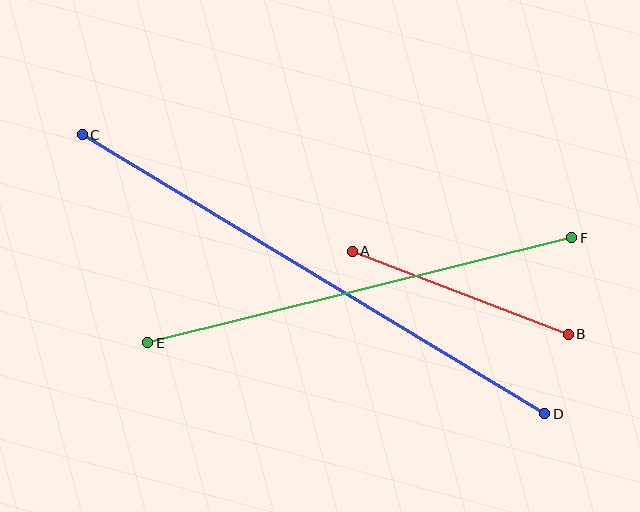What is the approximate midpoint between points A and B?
The midpoint is at approximately (460, 293) pixels.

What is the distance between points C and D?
The distance is approximately 540 pixels.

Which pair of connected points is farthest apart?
Points C and D are farthest apart.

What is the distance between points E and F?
The distance is approximately 437 pixels.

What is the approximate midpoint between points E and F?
The midpoint is at approximately (360, 290) pixels.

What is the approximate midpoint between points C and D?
The midpoint is at approximately (314, 274) pixels.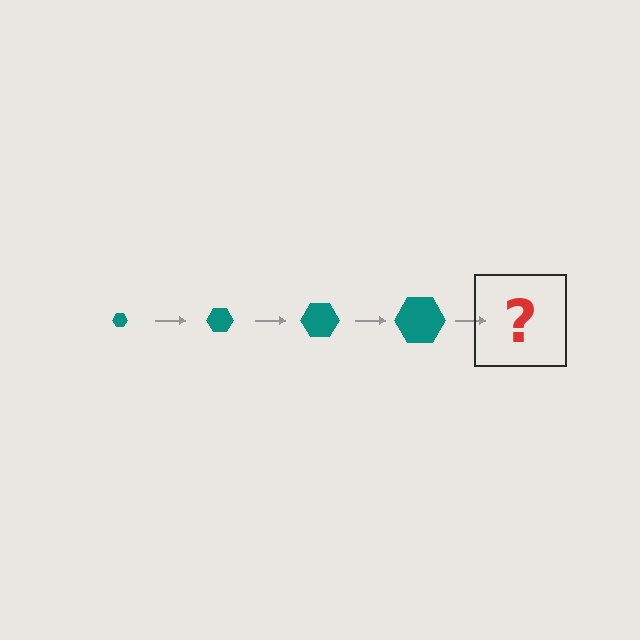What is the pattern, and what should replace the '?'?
The pattern is that the hexagon gets progressively larger each step. The '?' should be a teal hexagon, larger than the previous one.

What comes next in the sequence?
The next element should be a teal hexagon, larger than the previous one.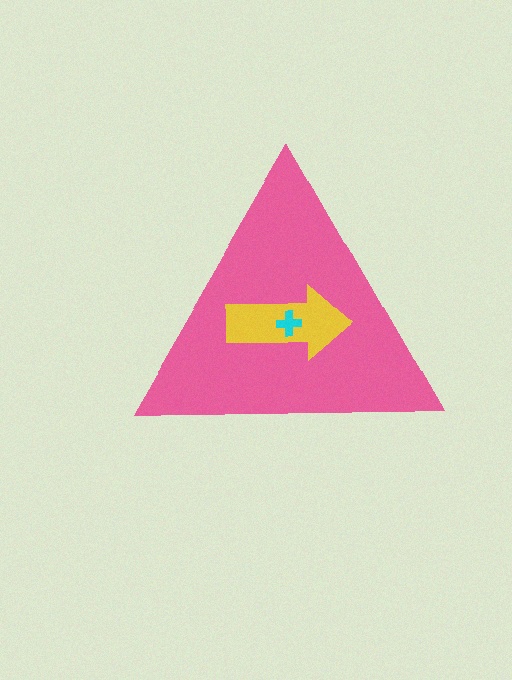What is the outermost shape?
The pink triangle.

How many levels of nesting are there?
3.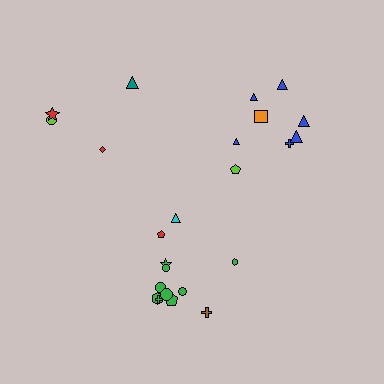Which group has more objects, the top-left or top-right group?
The top-right group.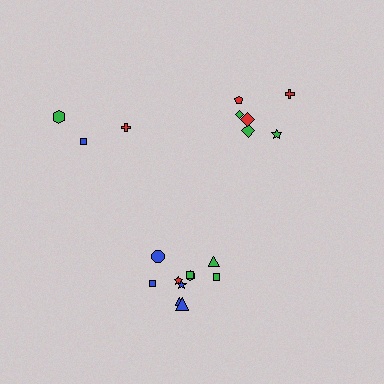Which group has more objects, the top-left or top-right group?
The top-right group.